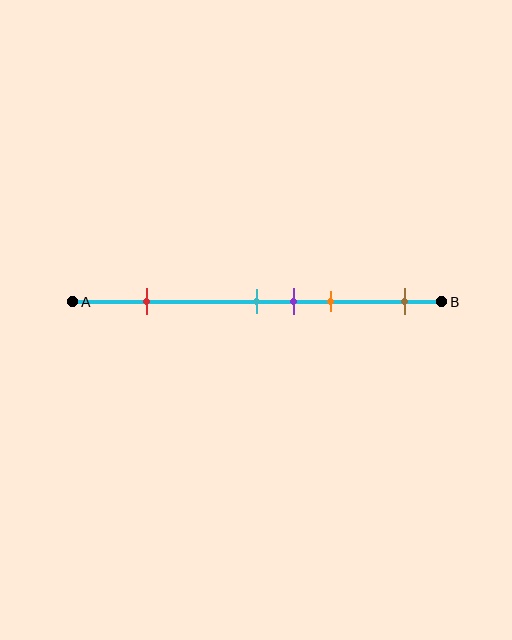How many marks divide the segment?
There are 5 marks dividing the segment.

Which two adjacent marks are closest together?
The cyan and purple marks are the closest adjacent pair.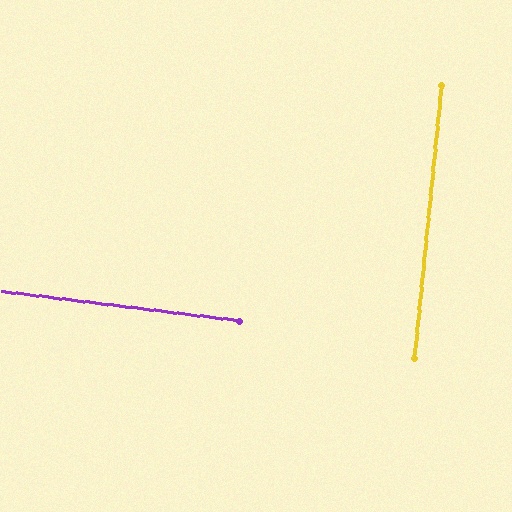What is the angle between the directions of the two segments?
Approximately 89 degrees.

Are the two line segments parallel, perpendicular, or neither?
Perpendicular — they meet at approximately 89°.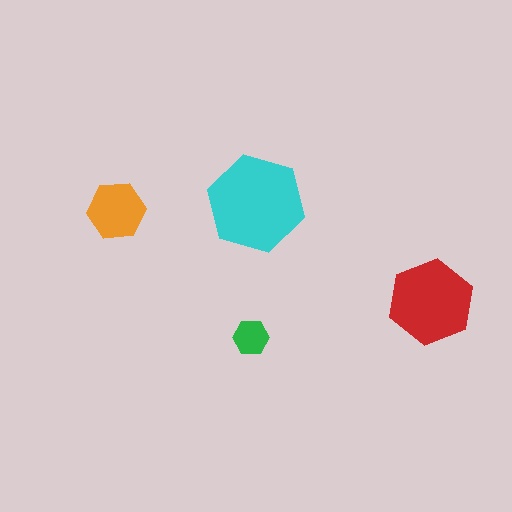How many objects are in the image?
There are 4 objects in the image.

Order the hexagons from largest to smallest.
the cyan one, the red one, the orange one, the green one.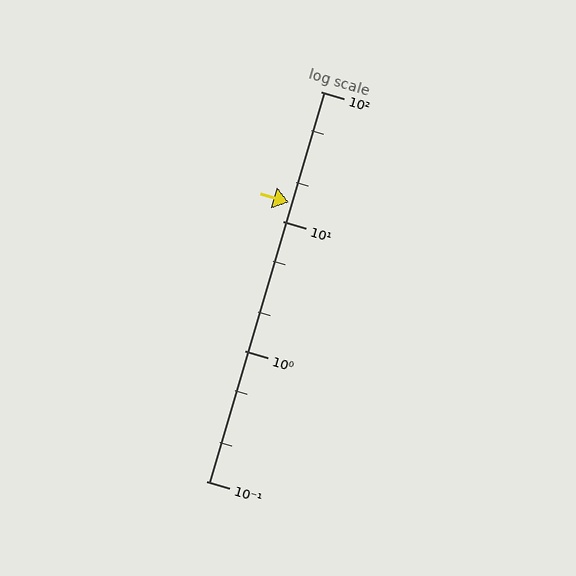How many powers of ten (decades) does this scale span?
The scale spans 3 decades, from 0.1 to 100.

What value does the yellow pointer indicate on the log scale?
The pointer indicates approximately 14.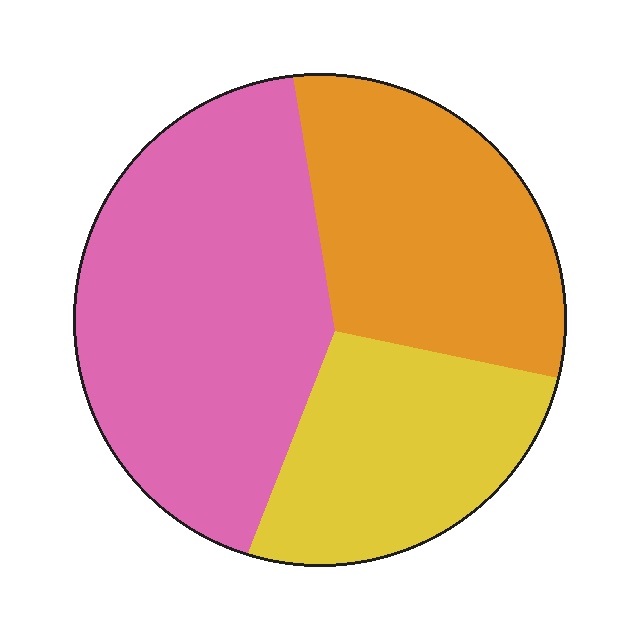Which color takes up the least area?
Yellow, at roughly 25%.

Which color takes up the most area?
Pink, at roughly 45%.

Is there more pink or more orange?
Pink.